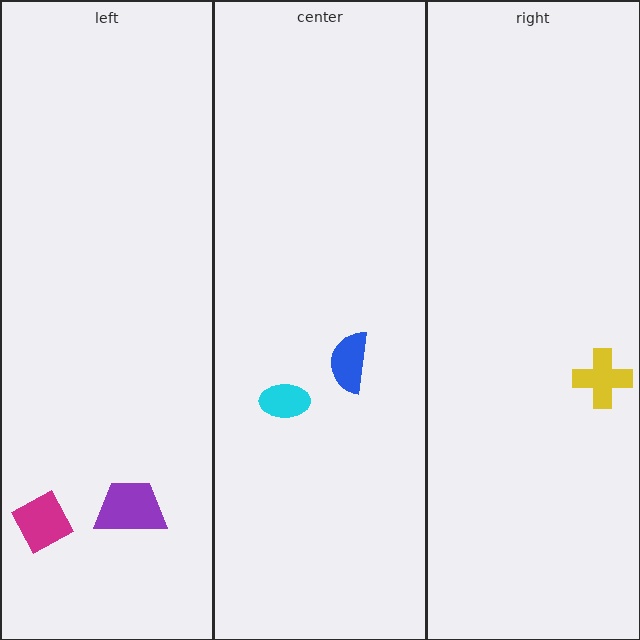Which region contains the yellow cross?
The right region.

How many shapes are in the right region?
1.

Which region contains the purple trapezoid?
The left region.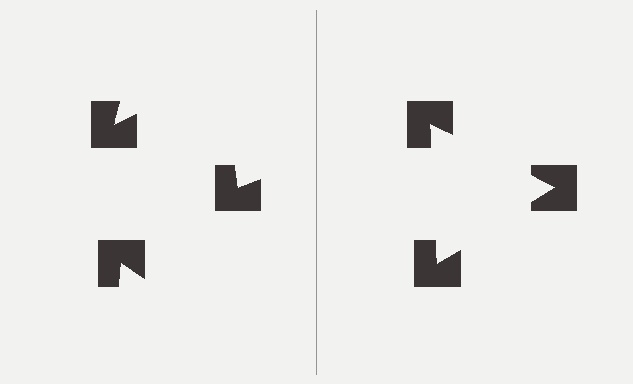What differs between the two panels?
The notched squares are positioned identically on both sides; only the wedge orientations differ. On the right they align to a triangle; on the left they are misaligned.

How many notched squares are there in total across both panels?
6 — 3 on each side.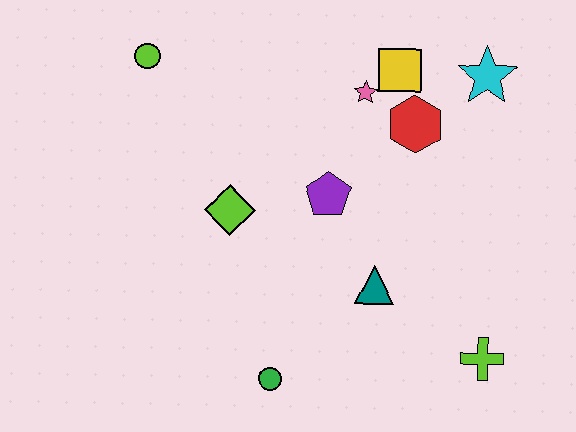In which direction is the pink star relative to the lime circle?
The pink star is to the right of the lime circle.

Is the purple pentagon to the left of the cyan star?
Yes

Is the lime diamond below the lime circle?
Yes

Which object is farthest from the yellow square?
The green circle is farthest from the yellow square.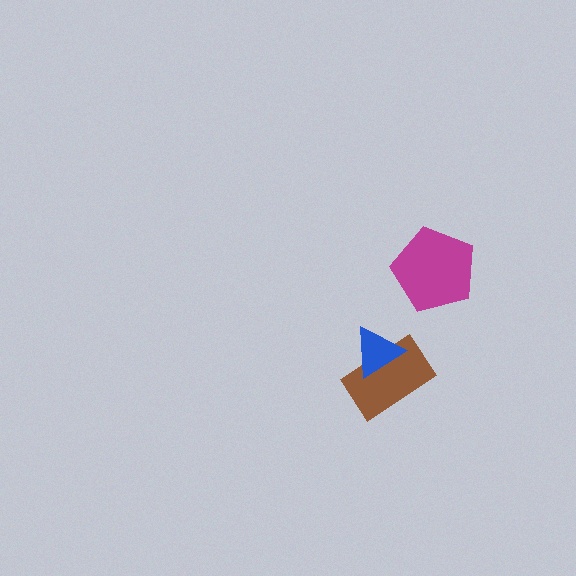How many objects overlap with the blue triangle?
1 object overlaps with the blue triangle.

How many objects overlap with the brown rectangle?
1 object overlaps with the brown rectangle.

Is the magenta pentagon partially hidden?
No, no other shape covers it.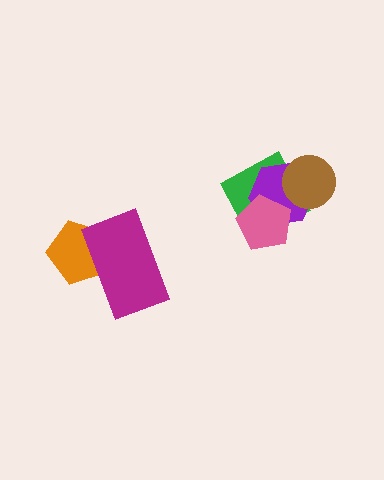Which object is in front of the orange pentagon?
The magenta rectangle is in front of the orange pentagon.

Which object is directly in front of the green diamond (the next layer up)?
The purple hexagon is directly in front of the green diamond.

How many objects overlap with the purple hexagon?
3 objects overlap with the purple hexagon.